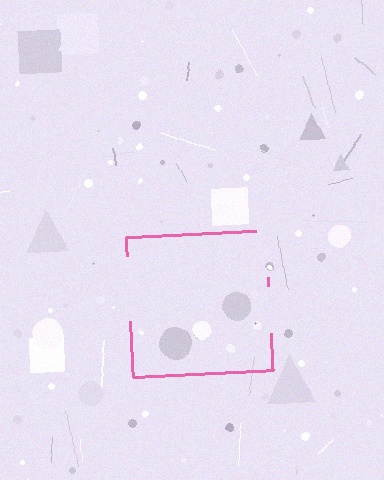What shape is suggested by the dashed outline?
The dashed outline suggests a square.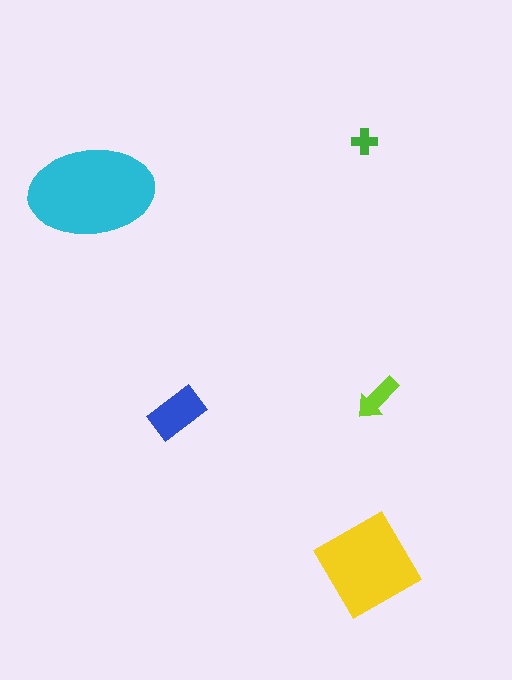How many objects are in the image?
There are 5 objects in the image.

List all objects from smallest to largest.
The green cross, the lime arrow, the blue rectangle, the yellow diamond, the cyan ellipse.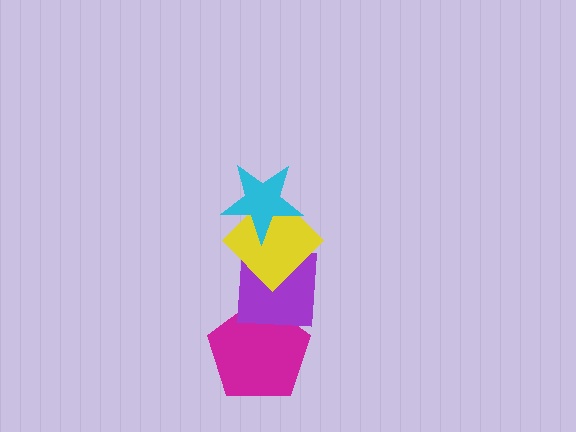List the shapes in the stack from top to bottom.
From top to bottom: the cyan star, the yellow diamond, the purple square, the magenta pentagon.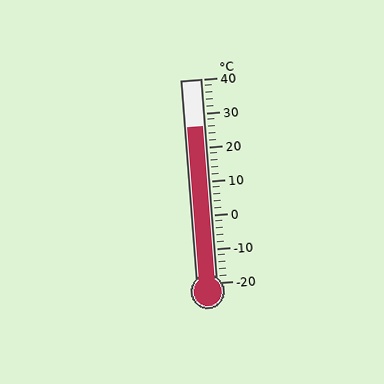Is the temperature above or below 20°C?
The temperature is above 20°C.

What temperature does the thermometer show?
The thermometer shows approximately 26°C.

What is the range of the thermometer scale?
The thermometer scale ranges from -20°C to 40°C.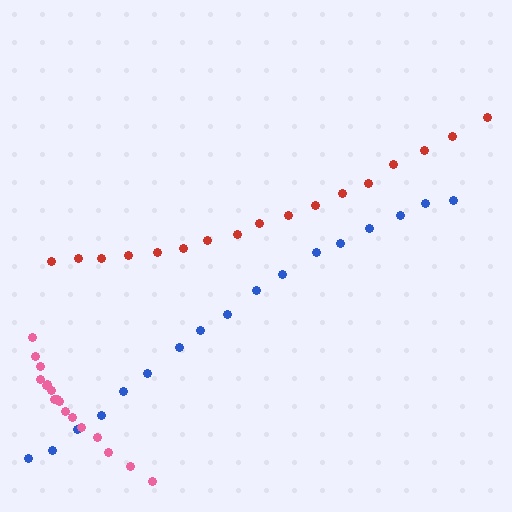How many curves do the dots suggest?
There are 3 distinct paths.